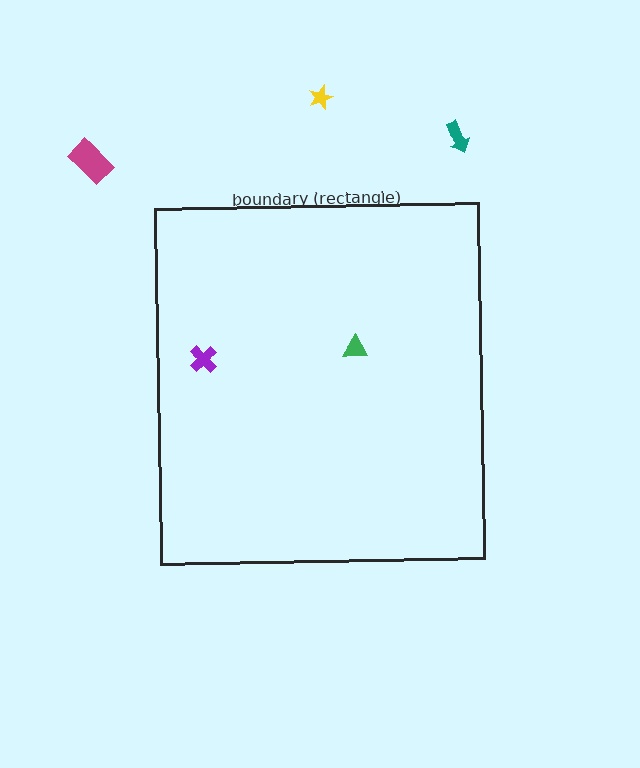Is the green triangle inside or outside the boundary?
Inside.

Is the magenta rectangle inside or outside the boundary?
Outside.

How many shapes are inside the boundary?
2 inside, 3 outside.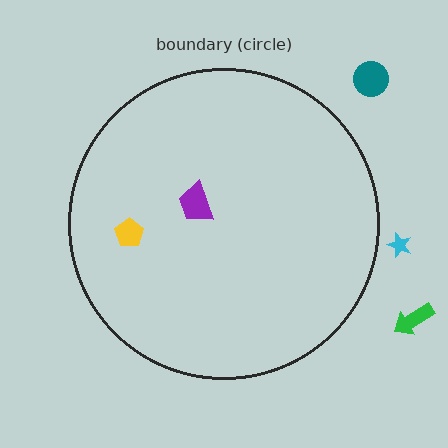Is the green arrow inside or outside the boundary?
Outside.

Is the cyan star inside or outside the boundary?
Outside.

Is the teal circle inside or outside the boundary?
Outside.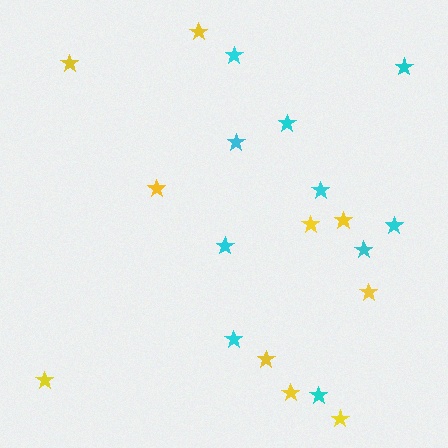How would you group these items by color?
There are 2 groups: one group of cyan stars (10) and one group of yellow stars (10).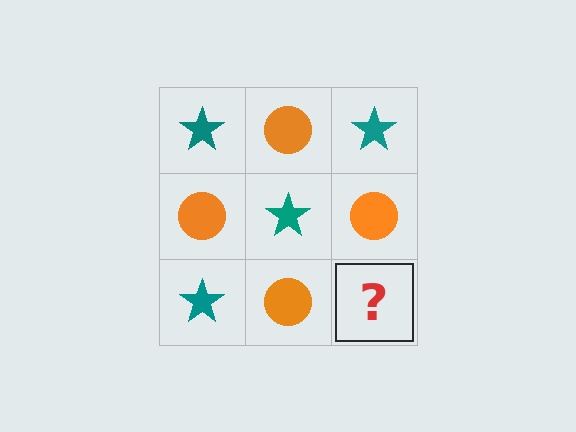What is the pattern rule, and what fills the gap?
The rule is that it alternates teal star and orange circle in a checkerboard pattern. The gap should be filled with a teal star.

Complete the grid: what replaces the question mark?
The question mark should be replaced with a teal star.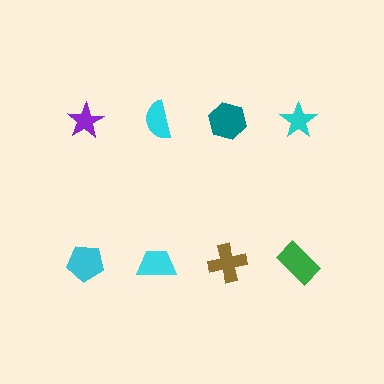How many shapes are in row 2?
4 shapes.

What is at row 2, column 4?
A green rectangle.